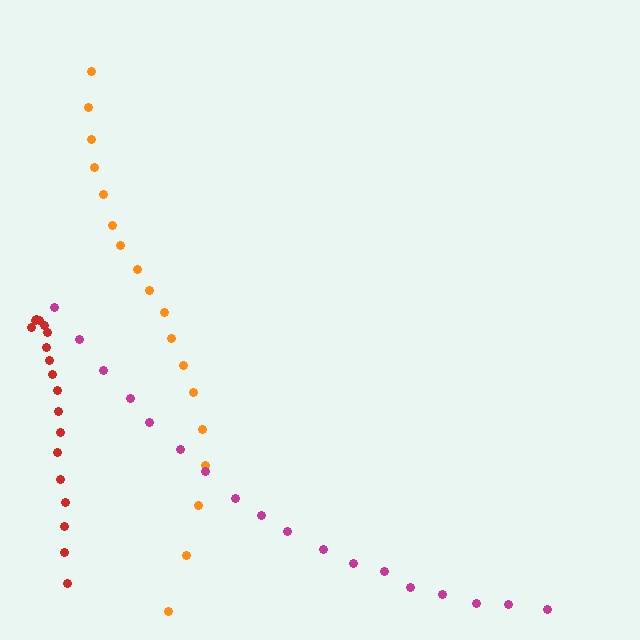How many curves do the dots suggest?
There are 3 distinct paths.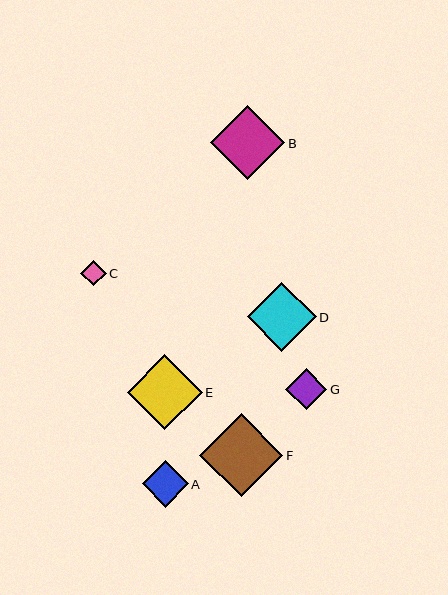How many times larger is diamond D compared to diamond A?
Diamond D is approximately 1.5 times the size of diamond A.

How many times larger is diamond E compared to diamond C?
Diamond E is approximately 2.9 times the size of diamond C.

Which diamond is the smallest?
Diamond C is the smallest with a size of approximately 25 pixels.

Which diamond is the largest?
Diamond F is the largest with a size of approximately 83 pixels.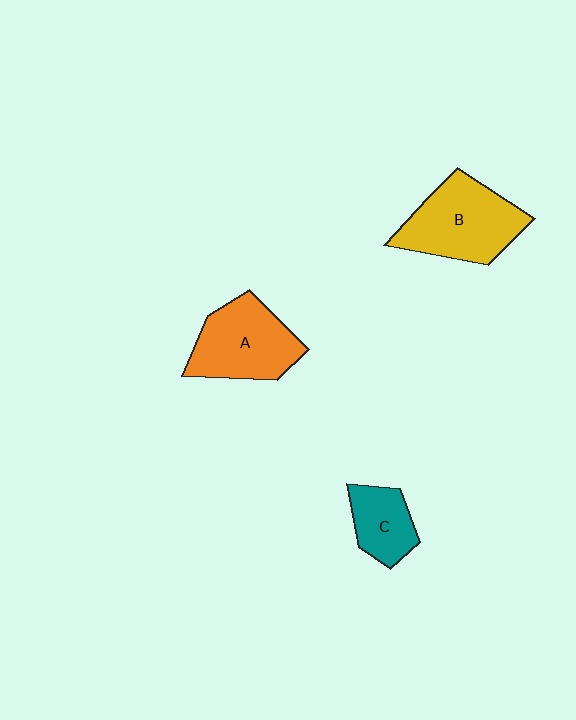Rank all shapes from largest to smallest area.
From largest to smallest: B (yellow), A (orange), C (teal).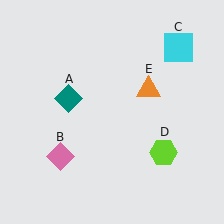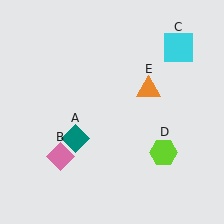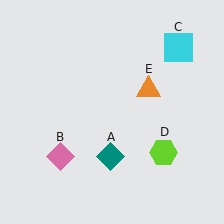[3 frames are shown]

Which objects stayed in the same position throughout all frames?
Pink diamond (object B) and cyan square (object C) and lime hexagon (object D) and orange triangle (object E) remained stationary.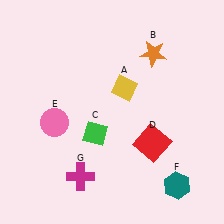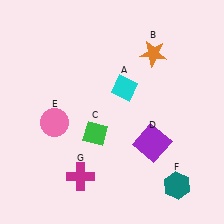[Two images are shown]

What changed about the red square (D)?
In Image 1, D is red. In Image 2, it changed to purple.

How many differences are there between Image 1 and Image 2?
There are 2 differences between the two images.